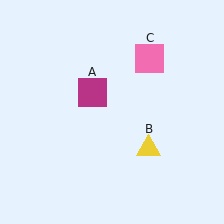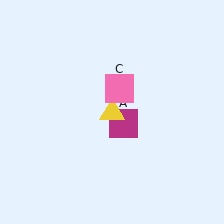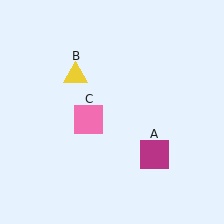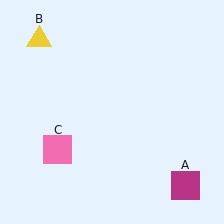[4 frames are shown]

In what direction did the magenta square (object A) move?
The magenta square (object A) moved down and to the right.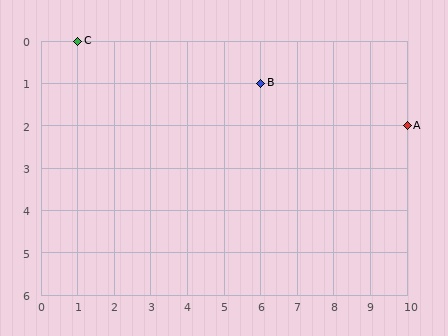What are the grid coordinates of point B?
Point B is at grid coordinates (6, 1).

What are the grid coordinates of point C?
Point C is at grid coordinates (1, 0).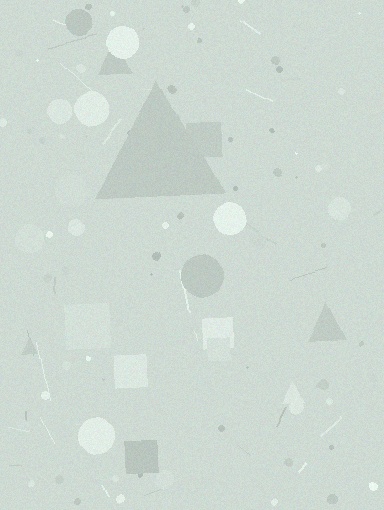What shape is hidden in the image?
A triangle is hidden in the image.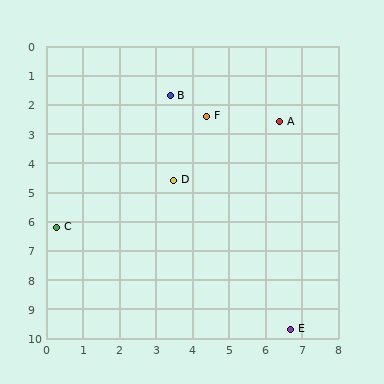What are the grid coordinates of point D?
Point D is at approximately (3.5, 4.6).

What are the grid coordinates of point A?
Point A is at approximately (6.4, 2.6).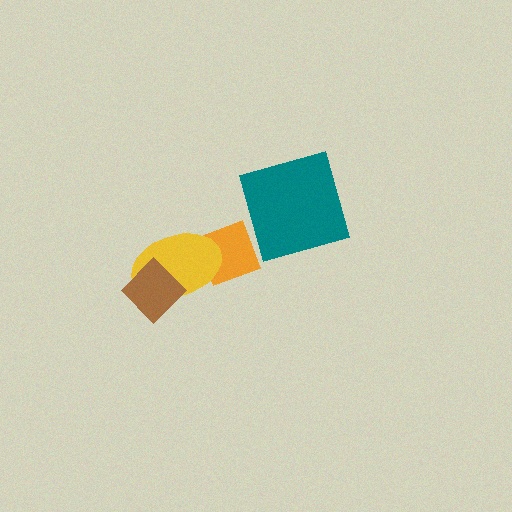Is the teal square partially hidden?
No, no other shape covers it.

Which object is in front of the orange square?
The yellow ellipse is in front of the orange square.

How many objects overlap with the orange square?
1 object overlaps with the orange square.